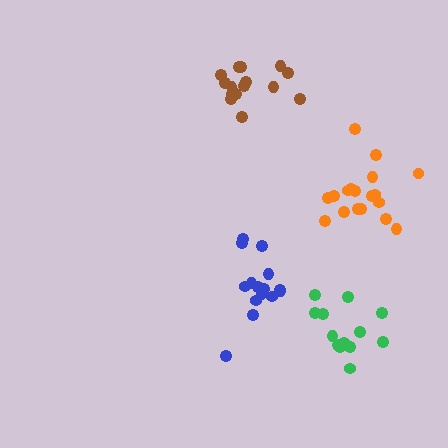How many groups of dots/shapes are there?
There are 4 groups.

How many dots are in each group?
Group 1: 18 dots, Group 2: 15 dots, Group 3: 13 dots, Group 4: 15 dots (61 total).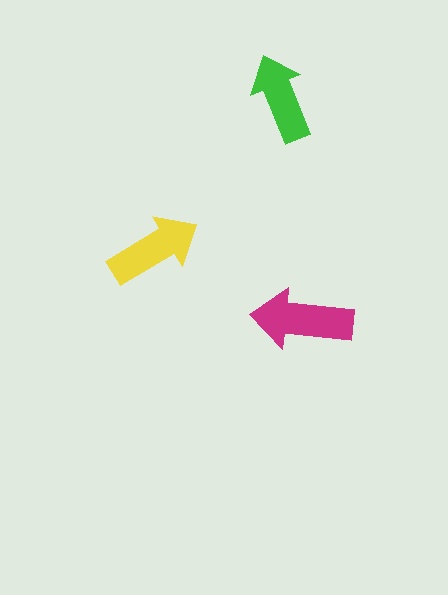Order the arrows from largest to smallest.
the magenta one, the yellow one, the green one.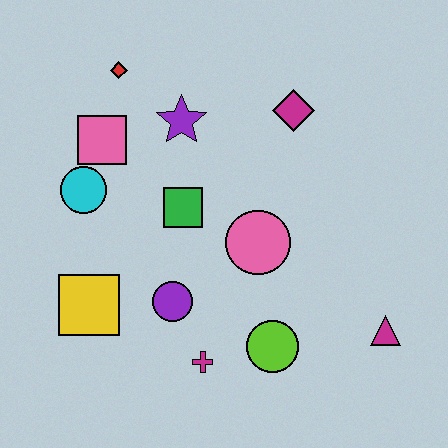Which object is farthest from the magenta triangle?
The red diamond is farthest from the magenta triangle.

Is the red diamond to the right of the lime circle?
No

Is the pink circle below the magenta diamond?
Yes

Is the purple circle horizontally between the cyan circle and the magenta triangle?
Yes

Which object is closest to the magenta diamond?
The purple star is closest to the magenta diamond.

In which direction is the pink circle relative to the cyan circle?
The pink circle is to the right of the cyan circle.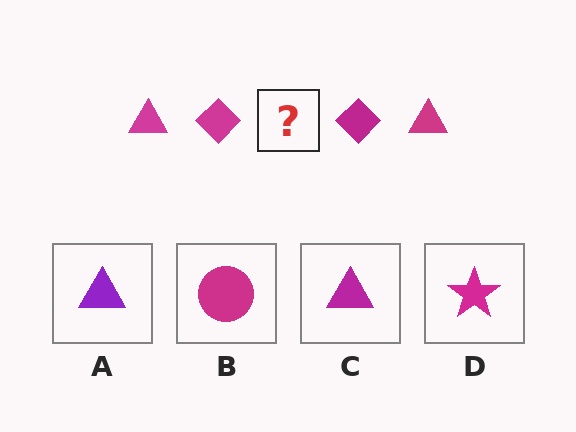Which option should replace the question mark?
Option C.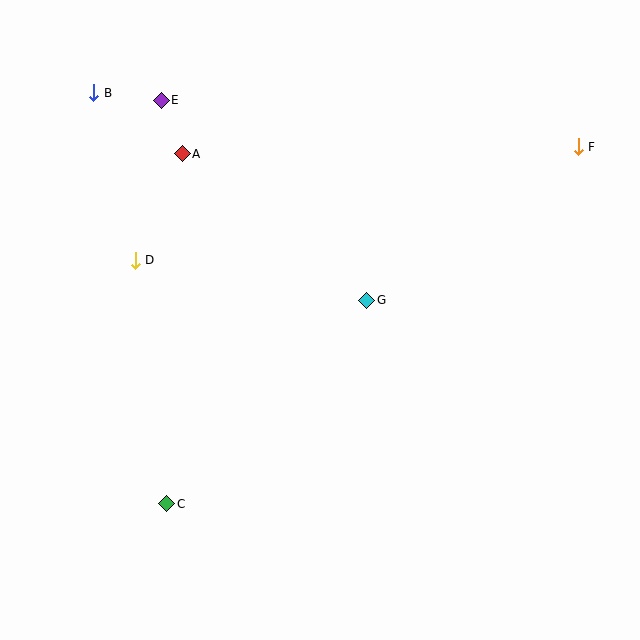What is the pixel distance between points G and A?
The distance between G and A is 236 pixels.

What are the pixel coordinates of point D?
Point D is at (135, 260).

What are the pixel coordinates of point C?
Point C is at (167, 504).